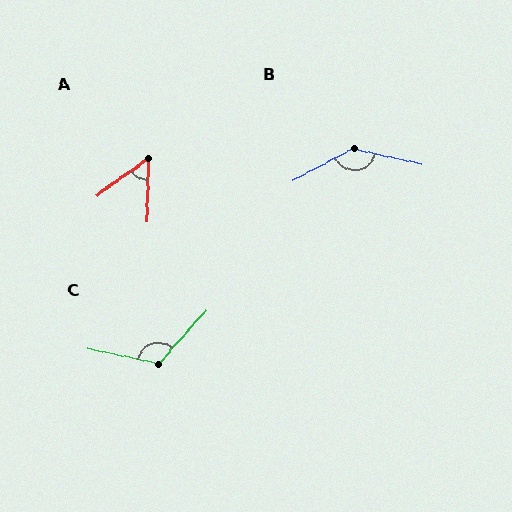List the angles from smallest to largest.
A (53°), C (120°), B (139°).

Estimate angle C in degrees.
Approximately 120 degrees.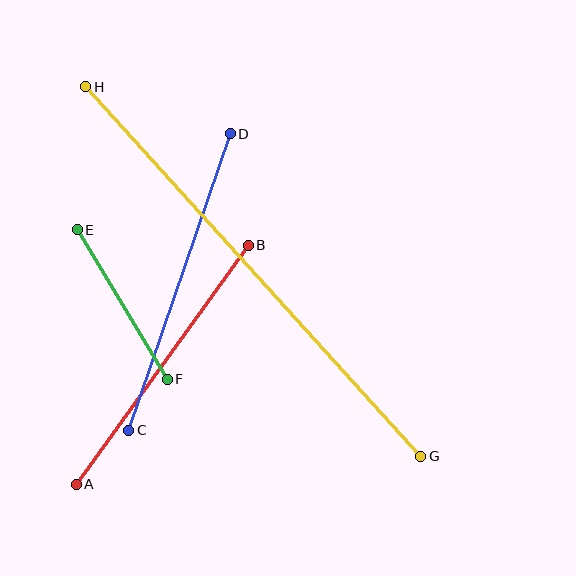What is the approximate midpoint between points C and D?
The midpoint is at approximately (179, 282) pixels.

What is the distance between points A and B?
The distance is approximately 294 pixels.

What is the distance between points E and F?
The distance is approximately 174 pixels.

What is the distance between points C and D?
The distance is approximately 313 pixels.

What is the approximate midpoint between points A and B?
The midpoint is at approximately (162, 365) pixels.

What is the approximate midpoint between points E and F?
The midpoint is at approximately (122, 304) pixels.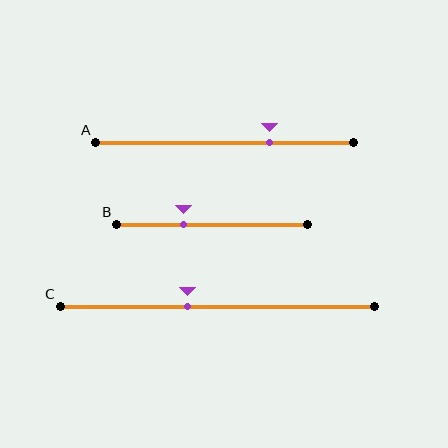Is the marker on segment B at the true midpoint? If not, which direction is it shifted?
No, the marker on segment B is shifted to the left by about 15% of the segment length.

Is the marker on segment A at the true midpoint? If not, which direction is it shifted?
No, the marker on segment A is shifted to the right by about 17% of the segment length.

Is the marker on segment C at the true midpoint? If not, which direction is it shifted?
No, the marker on segment C is shifted to the left by about 9% of the segment length.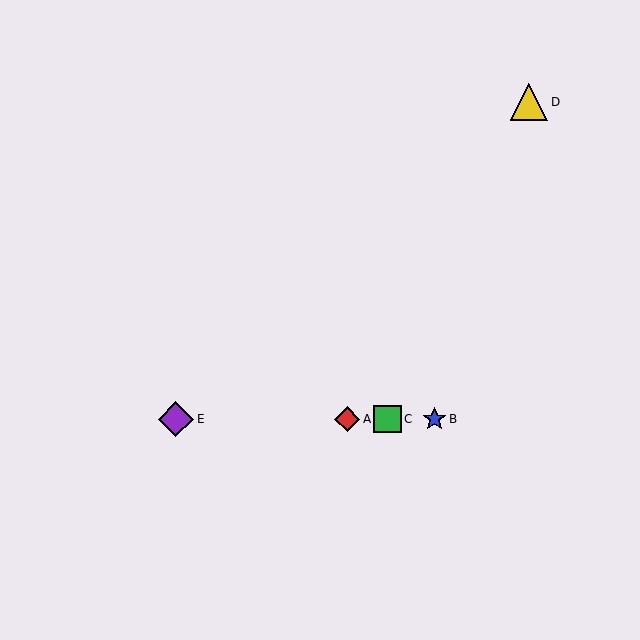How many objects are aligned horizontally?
4 objects (A, B, C, E) are aligned horizontally.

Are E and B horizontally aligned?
Yes, both are at y≈419.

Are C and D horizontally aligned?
No, C is at y≈419 and D is at y≈102.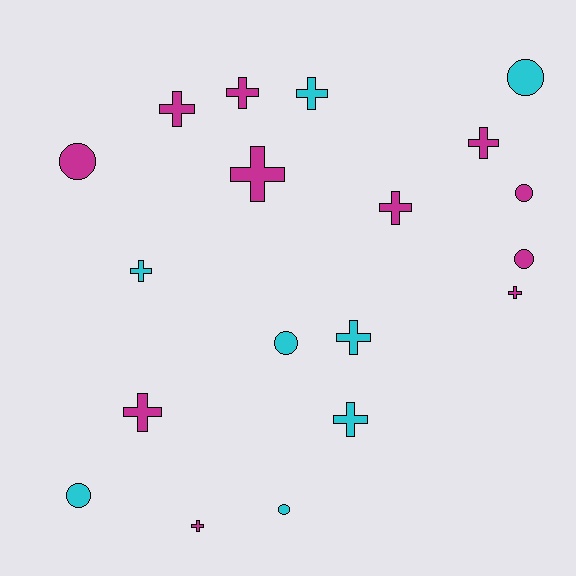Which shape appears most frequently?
Cross, with 12 objects.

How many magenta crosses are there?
There are 8 magenta crosses.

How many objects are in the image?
There are 19 objects.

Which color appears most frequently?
Magenta, with 11 objects.